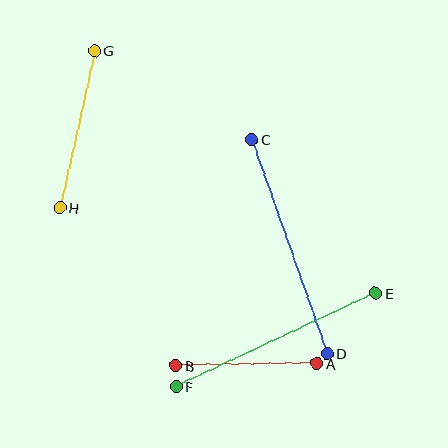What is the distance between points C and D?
The distance is approximately 226 pixels.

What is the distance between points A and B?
The distance is approximately 141 pixels.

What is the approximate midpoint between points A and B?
The midpoint is at approximately (246, 364) pixels.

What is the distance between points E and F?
The distance is approximately 221 pixels.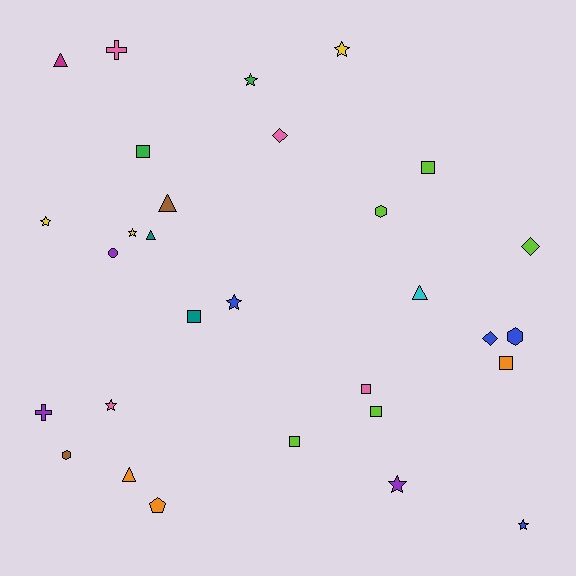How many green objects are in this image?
There are 2 green objects.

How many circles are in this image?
There is 1 circle.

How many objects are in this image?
There are 30 objects.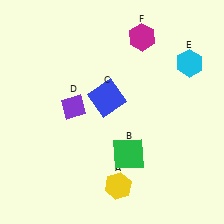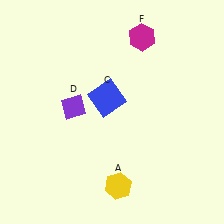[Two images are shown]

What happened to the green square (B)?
The green square (B) was removed in Image 2. It was in the bottom-right area of Image 1.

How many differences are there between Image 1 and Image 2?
There are 2 differences between the two images.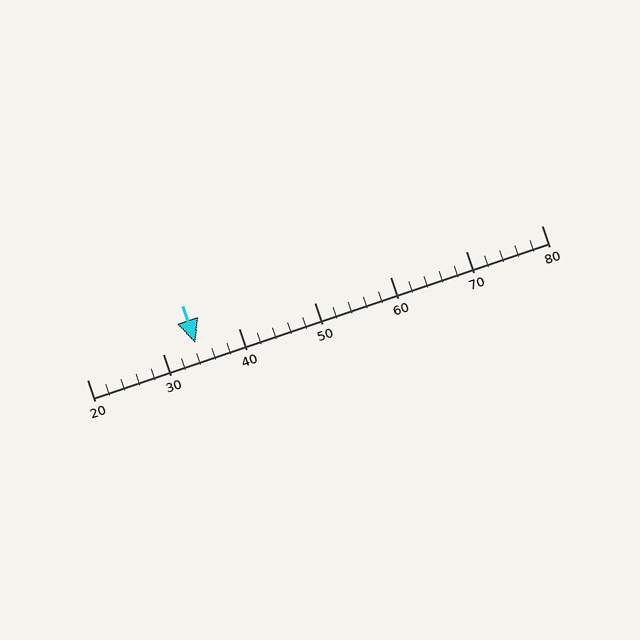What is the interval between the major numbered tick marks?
The major tick marks are spaced 10 units apart.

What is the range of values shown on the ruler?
The ruler shows values from 20 to 80.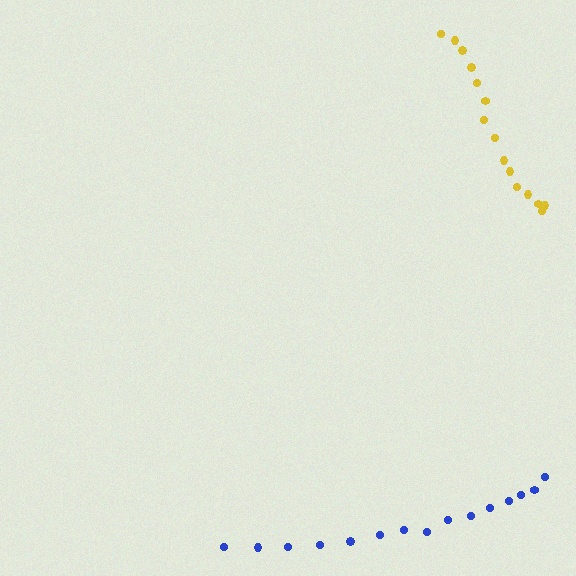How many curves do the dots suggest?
There are 2 distinct paths.